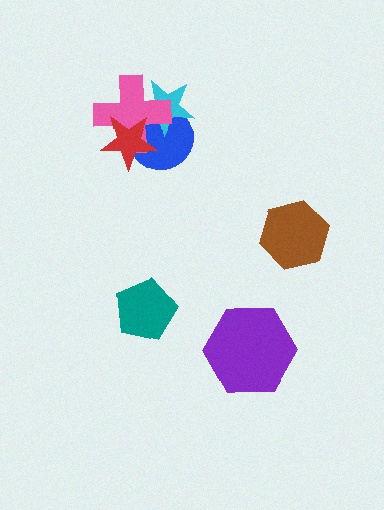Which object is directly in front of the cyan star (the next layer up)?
The pink cross is directly in front of the cyan star.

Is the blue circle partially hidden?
Yes, it is partially covered by another shape.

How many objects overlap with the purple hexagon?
0 objects overlap with the purple hexagon.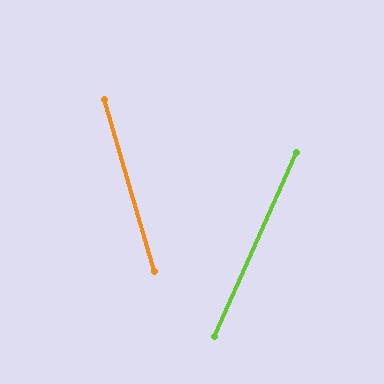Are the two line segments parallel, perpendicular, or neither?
Neither parallel nor perpendicular — they differ by about 40°.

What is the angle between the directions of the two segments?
Approximately 40 degrees.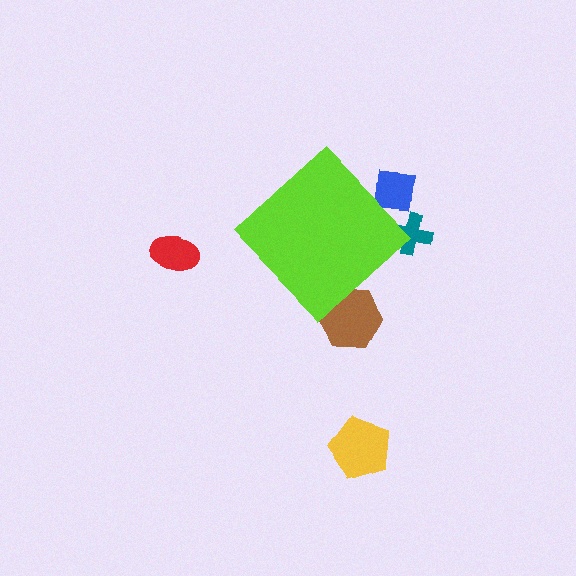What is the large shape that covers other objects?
A lime diamond.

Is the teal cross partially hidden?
Yes, the teal cross is partially hidden behind the lime diamond.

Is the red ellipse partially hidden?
No, the red ellipse is fully visible.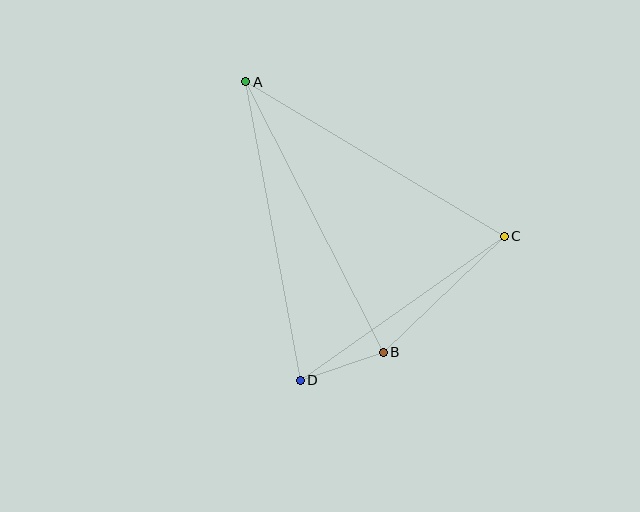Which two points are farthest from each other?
Points A and B are farthest from each other.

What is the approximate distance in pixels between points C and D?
The distance between C and D is approximately 249 pixels.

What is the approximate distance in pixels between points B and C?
The distance between B and C is approximately 168 pixels.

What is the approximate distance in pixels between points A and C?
The distance between A and C is approximately 301 pixels.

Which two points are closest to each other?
Points B and D are closest to each other.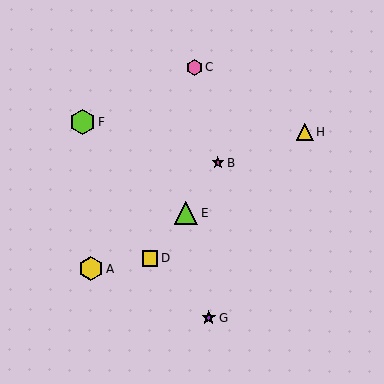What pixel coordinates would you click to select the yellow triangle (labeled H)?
Click at (305, 132) to select the yellow triangle H.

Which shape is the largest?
The lime hexagon (labeled F) is the largest.